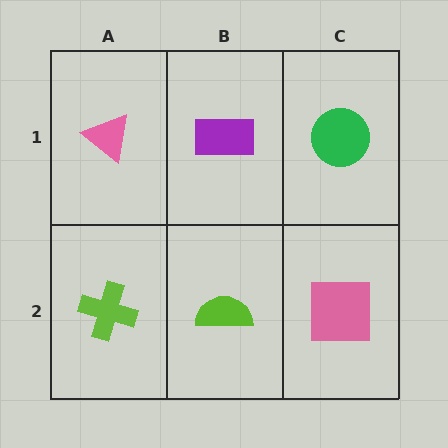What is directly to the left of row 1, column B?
A pink triangle.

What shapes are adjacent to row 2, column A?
A pink triangle (row 1, column A), a lime semicircle (row 2, column B).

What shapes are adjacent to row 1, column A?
A lime cross (row 2, column A), a purple rectangle (row 1, column B).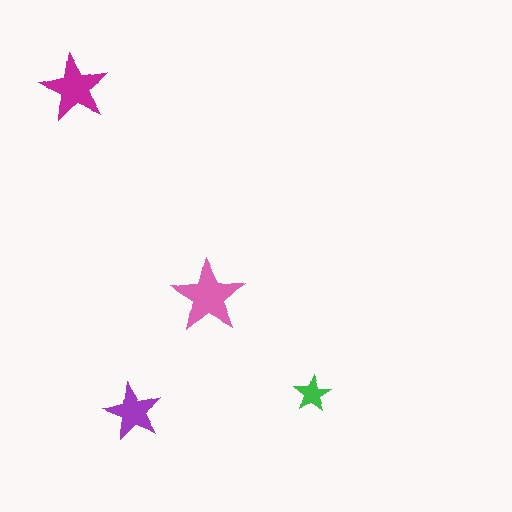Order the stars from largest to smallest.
the pink one, the magenta one, the purple one, the green one.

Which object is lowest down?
The purple star is bottommost.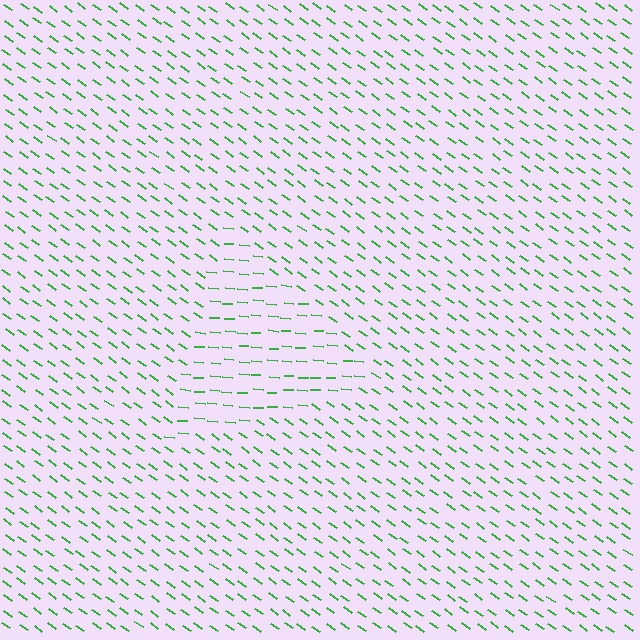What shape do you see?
I see a triangle.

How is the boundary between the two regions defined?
The boundary is defined purely by a change in line orientation (approximately 31 degrees difference). All lines are the same color and thickness.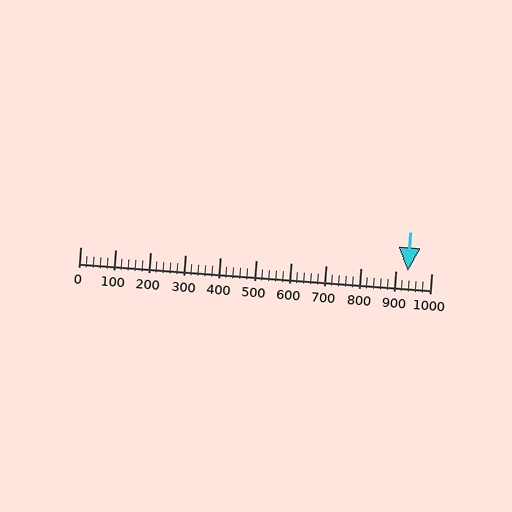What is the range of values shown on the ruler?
The ruler shows values from 0 to 1000.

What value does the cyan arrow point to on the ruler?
The cyan arrow points to approximately 933.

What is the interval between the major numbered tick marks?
The major tick marks are spaced 100 units apart.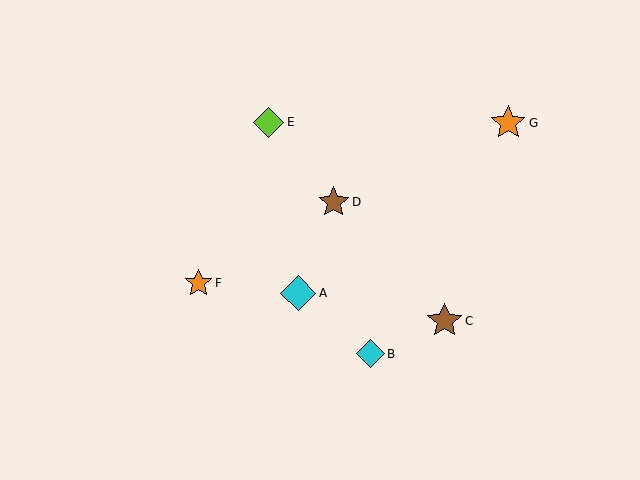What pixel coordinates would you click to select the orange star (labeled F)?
Click at (198, 283) to select the orange star F.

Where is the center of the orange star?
The center of the orange star is at (508, 123).